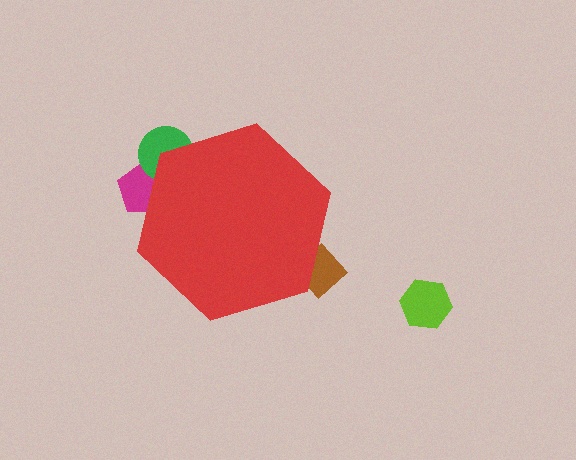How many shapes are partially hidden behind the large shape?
3 shapes are partially hidden.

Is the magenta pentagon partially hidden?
Yes, the magenta pentagon is partially hidden behind the red hexagon.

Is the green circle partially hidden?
Yes, the green circle is partially hidden behind the red hexagon.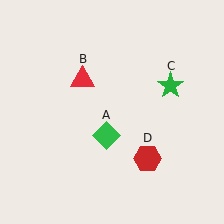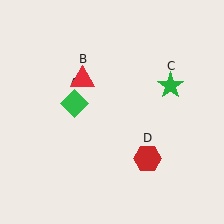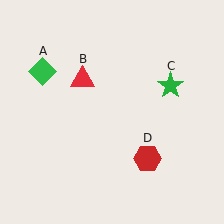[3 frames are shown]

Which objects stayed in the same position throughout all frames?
Red triangle (object B) and green star (object C) and red hexagon (object D) remained stationary.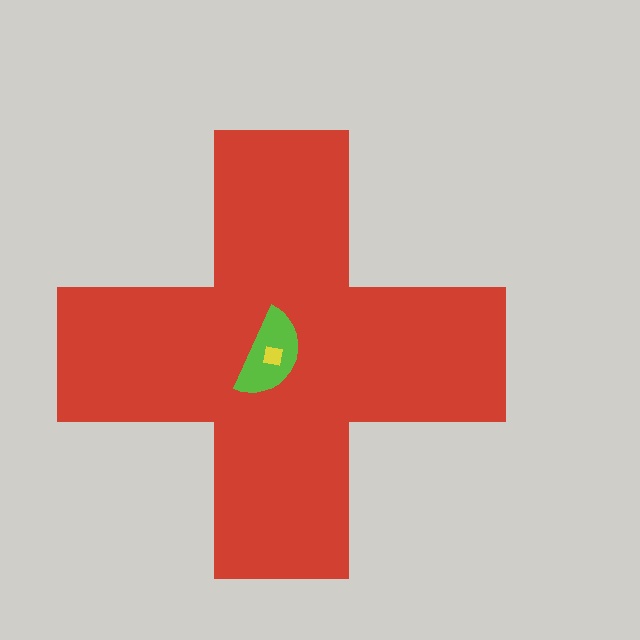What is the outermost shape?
The red cross.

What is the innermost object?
The yellow square.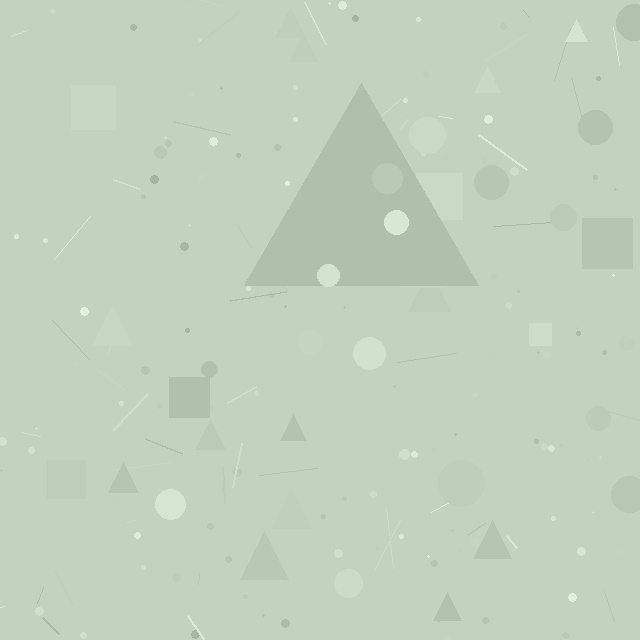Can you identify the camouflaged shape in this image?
The camouflaged shape is a triangle.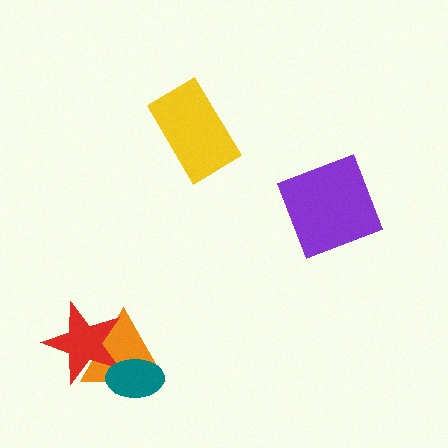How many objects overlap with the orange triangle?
2 objects overlap with the orange triangle.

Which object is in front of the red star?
The teal ellipse is in front of the red star.